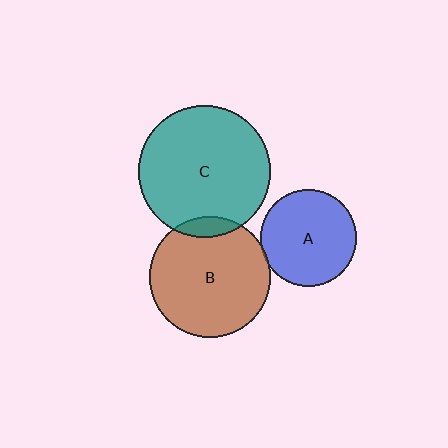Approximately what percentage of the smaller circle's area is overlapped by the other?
Approximately 10%.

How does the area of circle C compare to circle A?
Approximately 1.9 times.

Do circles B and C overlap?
Yes.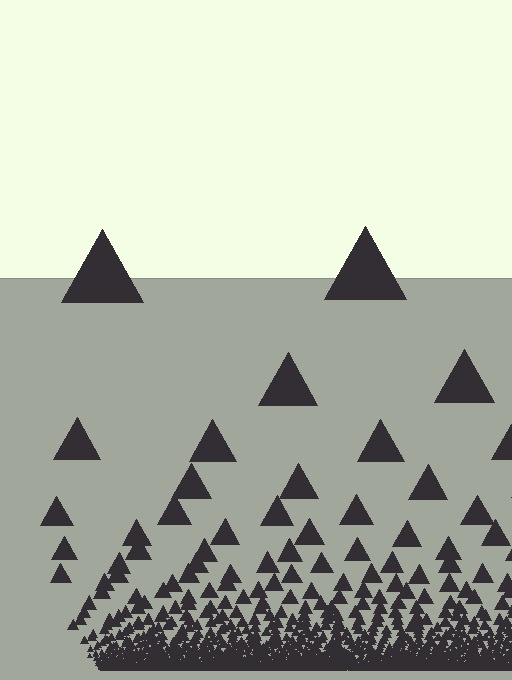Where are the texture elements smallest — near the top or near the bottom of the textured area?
Near the bottom.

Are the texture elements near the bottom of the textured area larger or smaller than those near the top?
Smaller. The gradient is inverted — elements near the bottom are smaller and denser.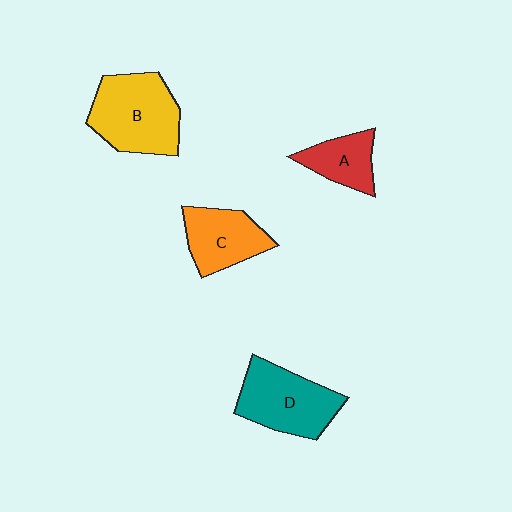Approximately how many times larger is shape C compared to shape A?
Approximately 1.3 times.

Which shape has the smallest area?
Shape A (red).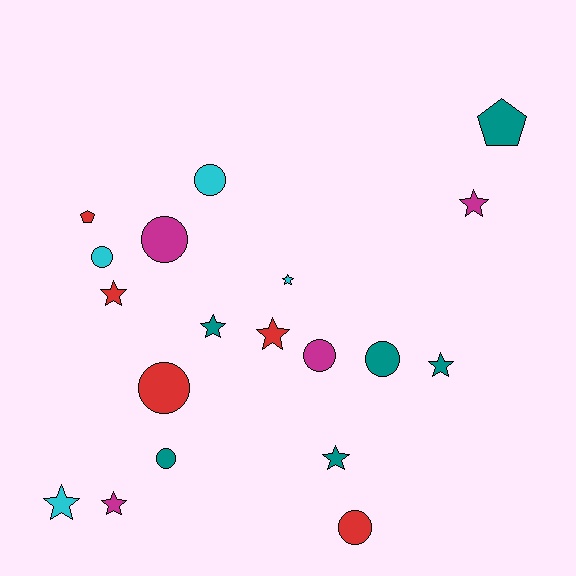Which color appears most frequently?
Teal, with 6 objects.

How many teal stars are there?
There are 3 teal stars.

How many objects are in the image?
There are 19 objects.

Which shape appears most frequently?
Star, with 9 objects.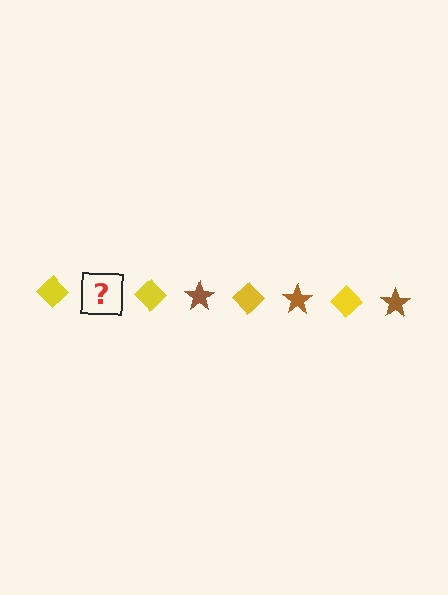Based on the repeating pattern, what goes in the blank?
The blank should be a brown star.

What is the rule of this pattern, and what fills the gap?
The rule is that the pattern alternates between yellow diamond and brown star. The gap should be filled with a brown star.